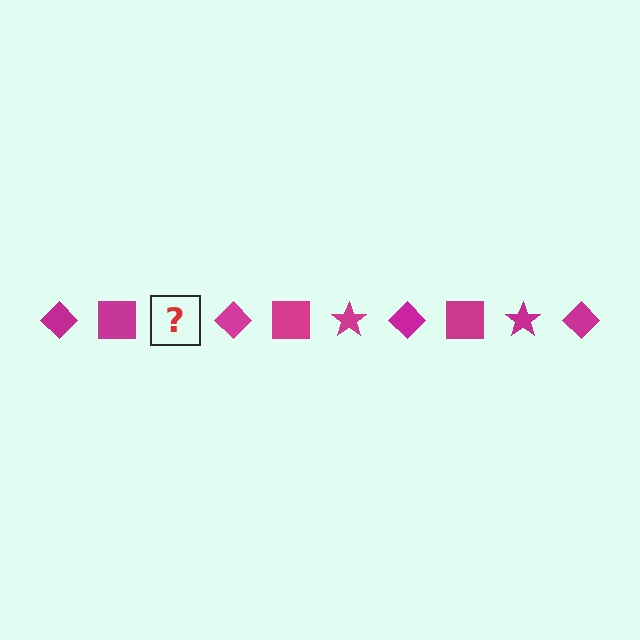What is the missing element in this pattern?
The missing element is a magenta star.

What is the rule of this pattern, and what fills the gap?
The rule is that the pattern cycles through diamond, square, star shapes in magenta. The gap should be filled with a magenta star.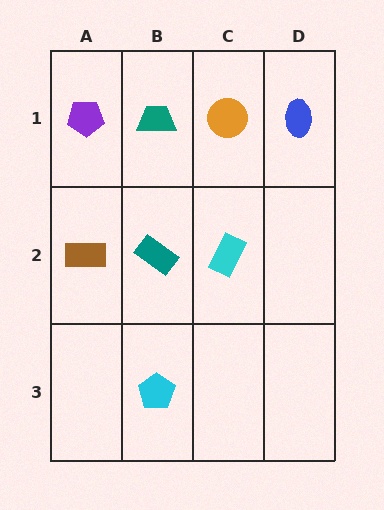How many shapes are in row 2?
3 shapes.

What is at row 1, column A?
A purple pentagon.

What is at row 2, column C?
A cyan rectangle.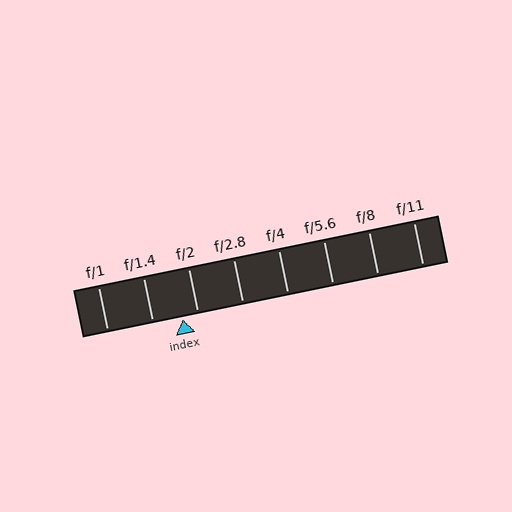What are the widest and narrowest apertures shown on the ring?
The widest aperture shown is f/1 and the narrowest is f/11.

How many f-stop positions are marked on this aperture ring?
There are 8 f-stop positions marked.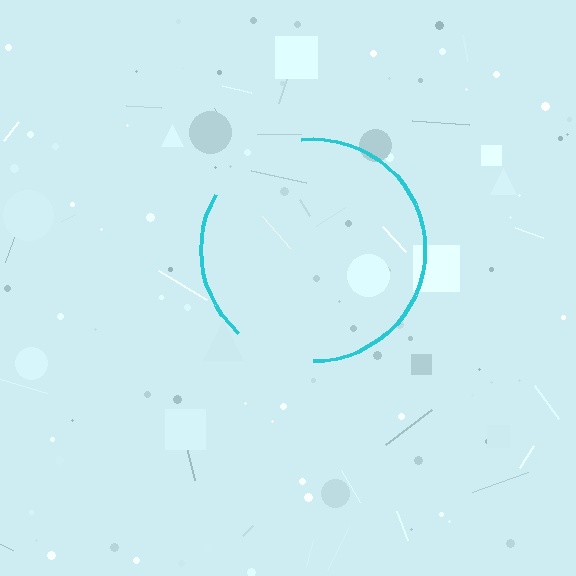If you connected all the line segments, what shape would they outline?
They would outline a circle.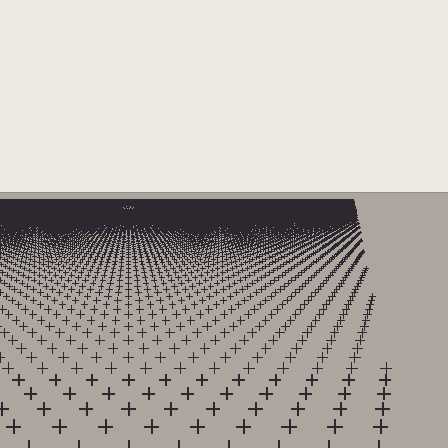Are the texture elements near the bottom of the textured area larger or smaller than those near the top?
Larger. Near the bottom, elements are closer to the viewer and appear at a bigger on-screen size.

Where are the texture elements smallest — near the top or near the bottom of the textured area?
Near the top.